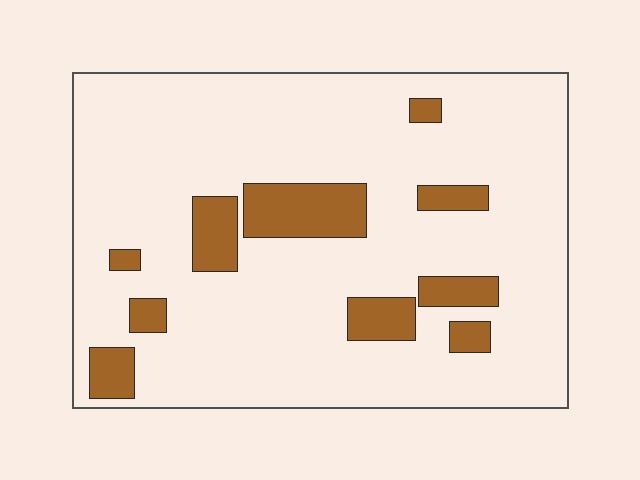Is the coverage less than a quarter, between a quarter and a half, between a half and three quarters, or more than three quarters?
Less than a quarter.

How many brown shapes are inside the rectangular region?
10.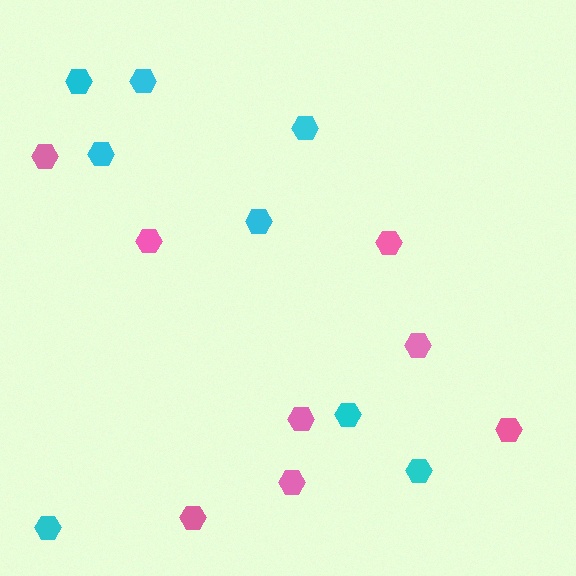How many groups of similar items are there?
There are 2 groups: one group of cyan hexagons (8) and one group of pink hexagons (8).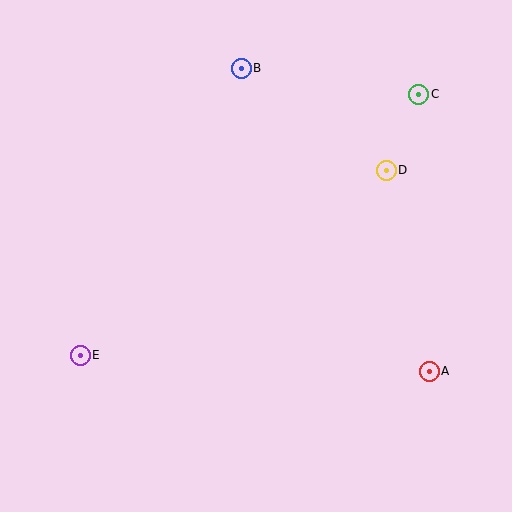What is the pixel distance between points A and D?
The distance between A and D is 206 pixels.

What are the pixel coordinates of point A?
Point A is at (429, 371).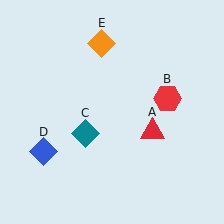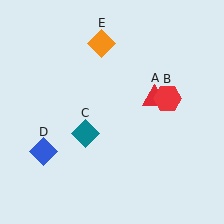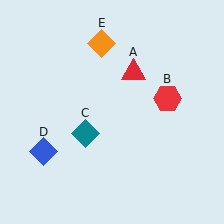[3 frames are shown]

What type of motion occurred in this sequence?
The red triangle (object A) rotated counterclockwise around the center of the scene.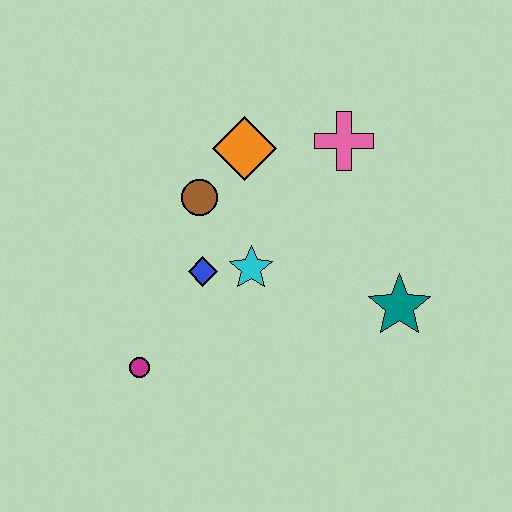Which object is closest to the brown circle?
The orange diamond is closest to the brown circle.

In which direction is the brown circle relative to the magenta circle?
The brown circle is above the magenta circle.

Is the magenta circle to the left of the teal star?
Yes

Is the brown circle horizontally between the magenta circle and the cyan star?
Yes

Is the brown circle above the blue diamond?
Yes